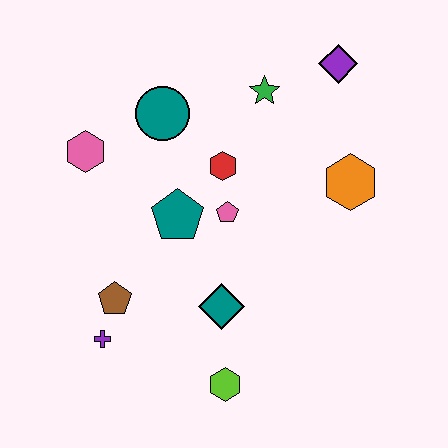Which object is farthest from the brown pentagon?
The purple diamond is farthest from the brown pentagon.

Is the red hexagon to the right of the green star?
No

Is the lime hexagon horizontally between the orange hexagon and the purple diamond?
No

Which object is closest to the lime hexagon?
The teal diamond is closest to the lime hexagon.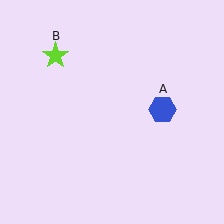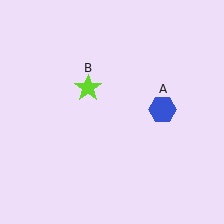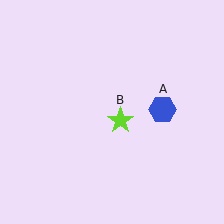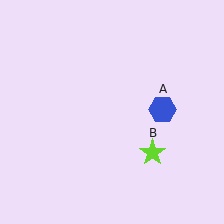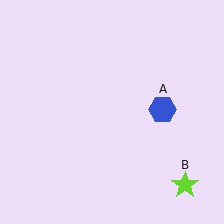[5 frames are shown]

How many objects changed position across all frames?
1 object changed position: lime star (object B).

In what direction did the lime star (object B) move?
The lime star (object B) moved down and to the right.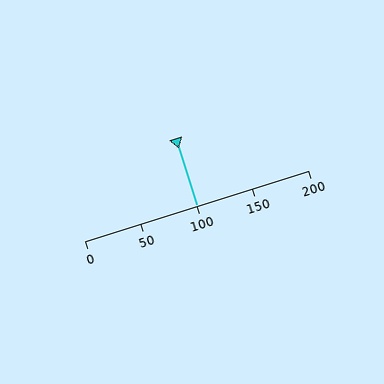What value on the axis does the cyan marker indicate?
The marker indicates approximately 100.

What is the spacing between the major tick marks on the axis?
The major ticks are spaced 50 apart.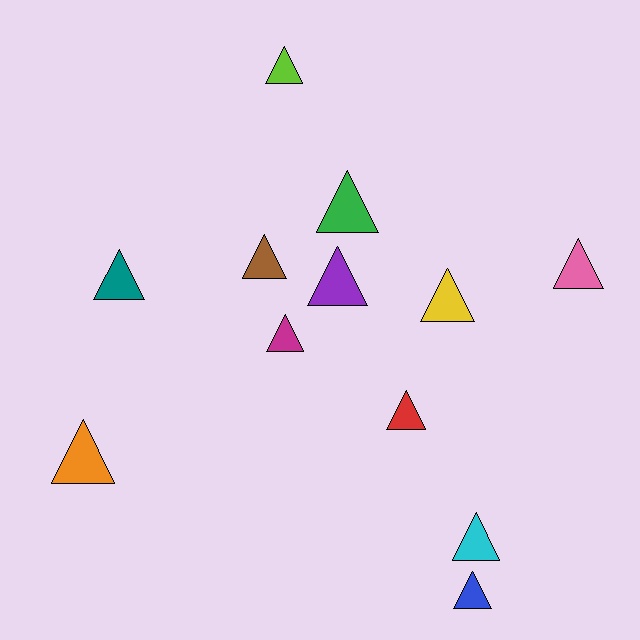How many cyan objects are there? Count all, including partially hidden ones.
There is 1 cyan object.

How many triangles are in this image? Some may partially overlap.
There are 12 triangles.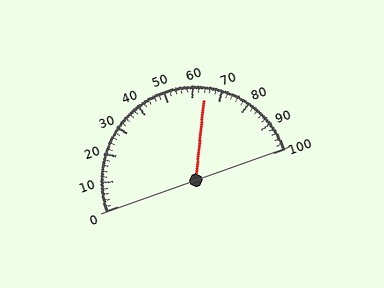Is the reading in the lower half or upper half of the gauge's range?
The reading is in the upper half of the range (0 to 100).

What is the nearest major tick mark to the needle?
The nearest major tick mark is 60.